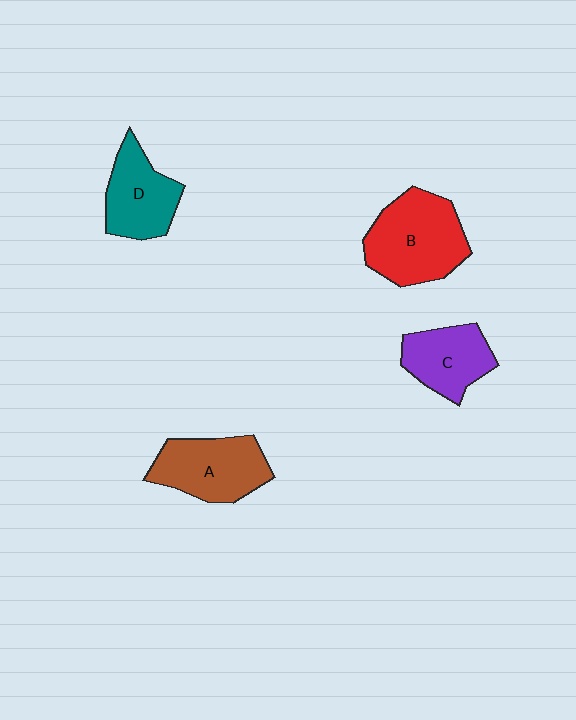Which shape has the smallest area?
Shape C (purple).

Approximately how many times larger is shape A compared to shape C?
Approximately 1.2 times.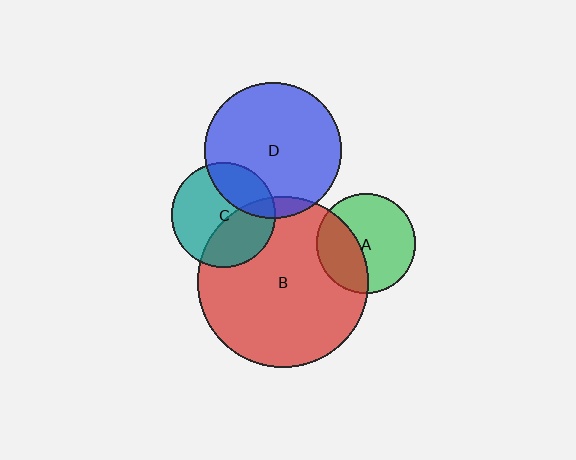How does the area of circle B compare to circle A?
Approximately 3.0 times.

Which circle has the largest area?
Circle B (red).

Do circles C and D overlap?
Yes.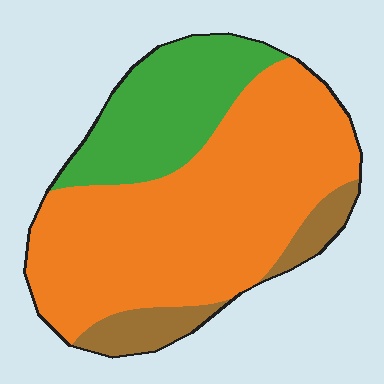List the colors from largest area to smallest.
From largest to smallest: orange, green, brown.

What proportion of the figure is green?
Green covers around 25% of the figure.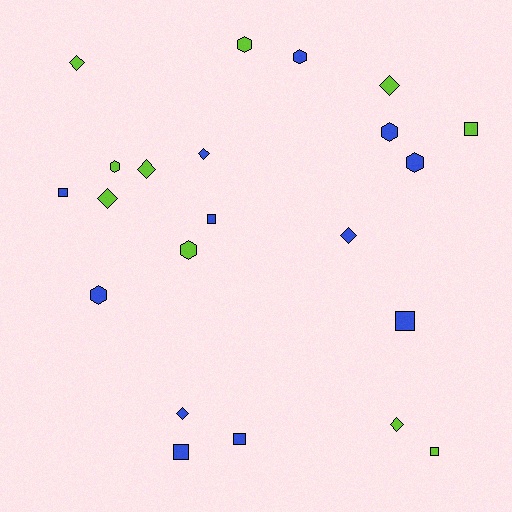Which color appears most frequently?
Blue, with 12 objects.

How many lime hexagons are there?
There are 3 lime hexagons.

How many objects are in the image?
There are 22 objects.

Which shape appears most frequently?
Diamond, with 8 objects.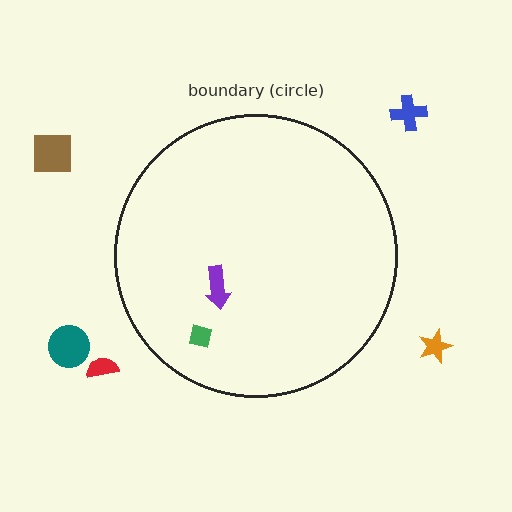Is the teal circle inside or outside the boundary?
Outside.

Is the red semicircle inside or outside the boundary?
Outside.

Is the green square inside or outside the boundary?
Inside.